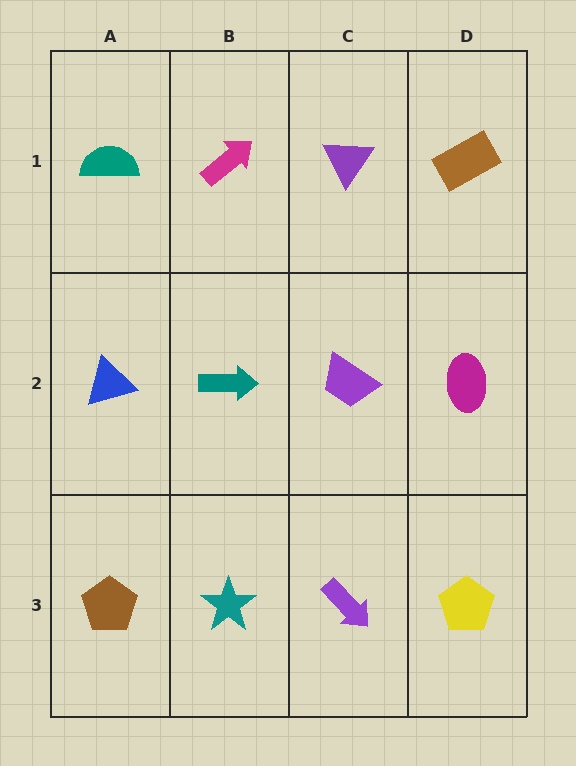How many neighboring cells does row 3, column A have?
2.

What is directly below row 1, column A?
A blue triangle.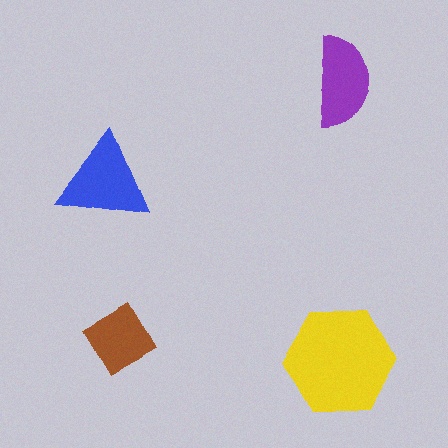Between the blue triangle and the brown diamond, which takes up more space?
The blue triangle.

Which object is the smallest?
The brown diamond.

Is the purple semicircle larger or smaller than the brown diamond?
Larger.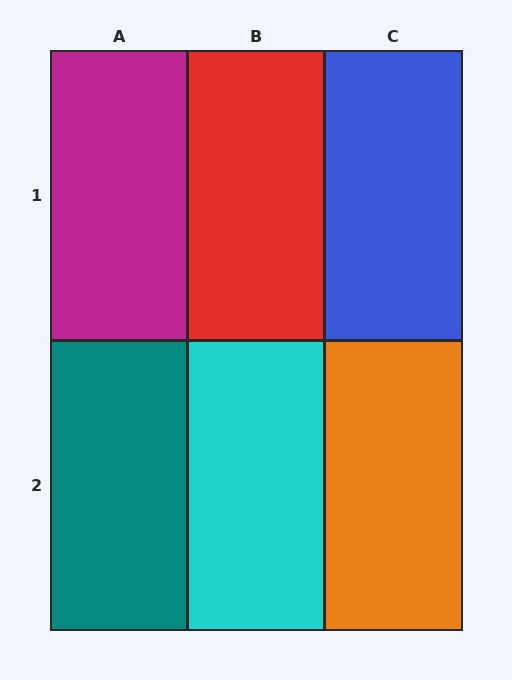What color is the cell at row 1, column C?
Blue.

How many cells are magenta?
1 cell is magenta.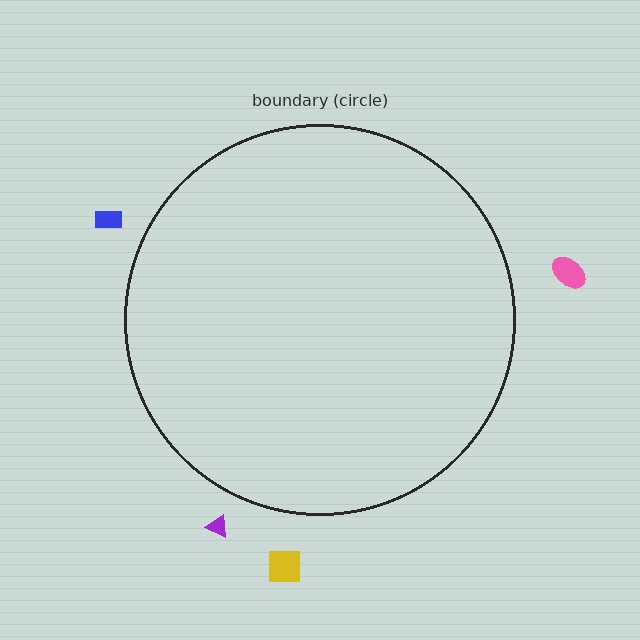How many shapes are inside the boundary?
0 inside, 4 outside.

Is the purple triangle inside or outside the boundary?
Outside.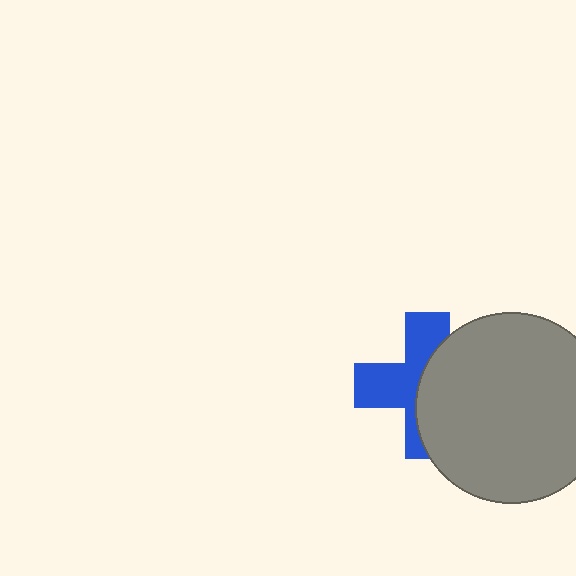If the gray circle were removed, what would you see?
You would see the complete blue cross.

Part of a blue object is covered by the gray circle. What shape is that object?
It is a cross.